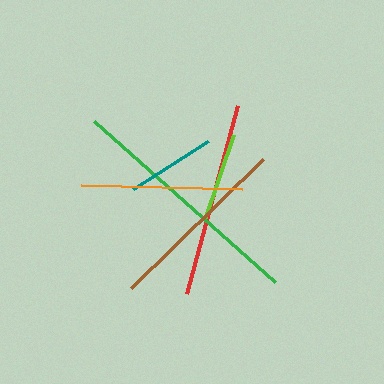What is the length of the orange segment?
The orange segment is approximately 161 pixels long.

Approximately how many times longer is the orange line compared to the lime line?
The orange line is approximately 1.8 times the length of the lime line.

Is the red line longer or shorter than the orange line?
The red line is longer than the orange line.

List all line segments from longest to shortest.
From longest to shortest: green, red, brown, orange, lime, teal.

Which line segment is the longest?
The green line is the longest at approximately 242 pixels.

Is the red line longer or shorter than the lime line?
The red line is longer than the lime line.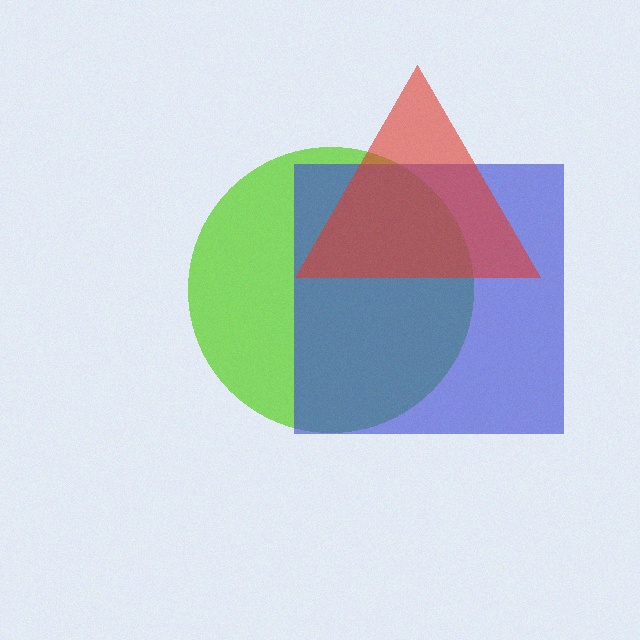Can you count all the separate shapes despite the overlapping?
Yes, there are 3 separate shapes.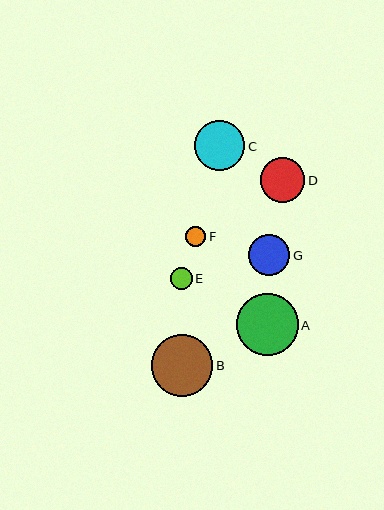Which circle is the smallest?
Circle F is the smallest with a size of approximately 20 pixels.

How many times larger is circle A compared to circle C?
Circle A is approximately 1.2 times the size of circle C.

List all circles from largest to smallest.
From largest to smallest: A, B, C, D, G, E, F.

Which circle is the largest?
Circle A is the largest with a size of approximately 62 pixels.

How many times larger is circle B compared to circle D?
Circle B is approximately 1.4 times the size of circle D.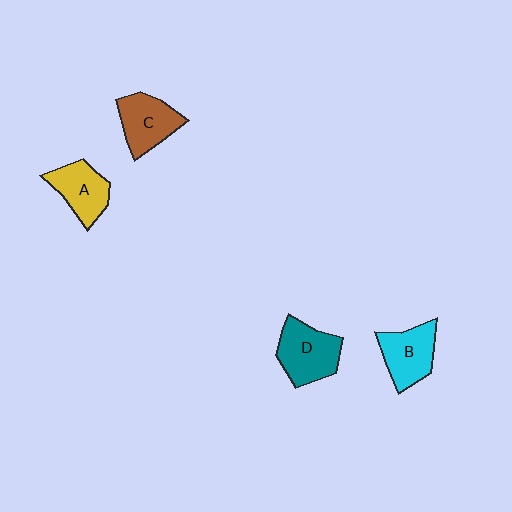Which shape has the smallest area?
Shape A (yellow).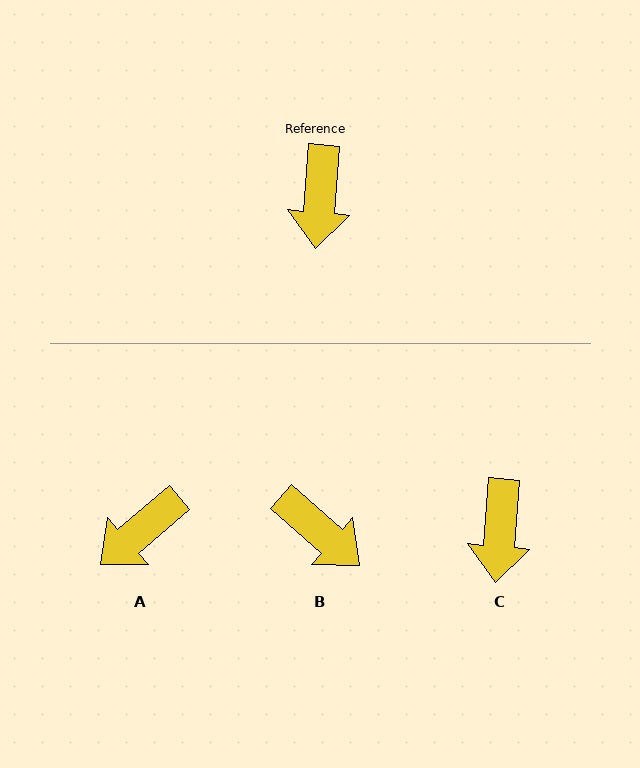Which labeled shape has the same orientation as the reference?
C.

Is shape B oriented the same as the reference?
No, it is off by about 53 degrees.